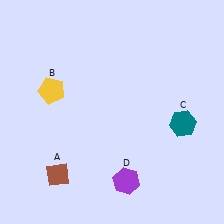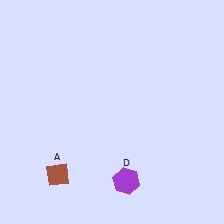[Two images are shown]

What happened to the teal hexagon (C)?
The teal hexagon (C) was removed in Image 2. It was in the bottom-right area of Image 1.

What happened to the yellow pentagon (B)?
The yellow pentagon (B) was removed in Image 2. It was in the top-left area of Image 1.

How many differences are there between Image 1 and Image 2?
There are 2 differences between the two images.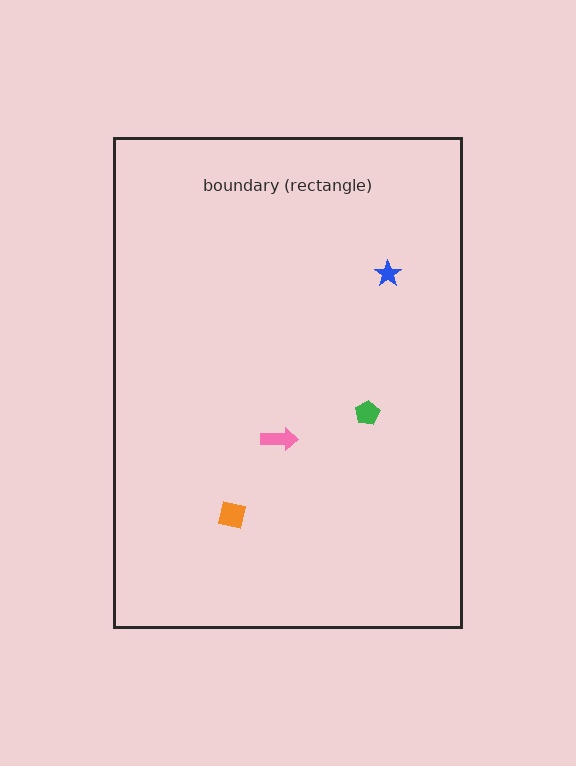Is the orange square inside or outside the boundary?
Inside.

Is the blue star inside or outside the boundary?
Inside.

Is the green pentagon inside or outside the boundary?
Inside.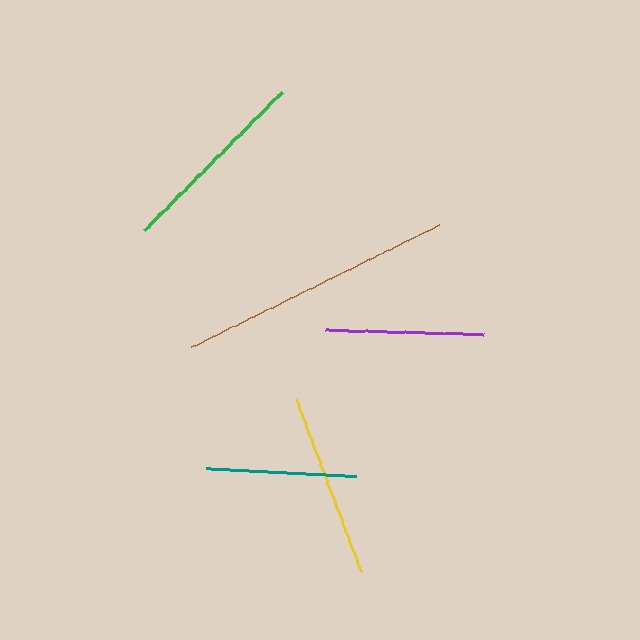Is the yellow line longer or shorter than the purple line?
The yellow line is longer than the purple line.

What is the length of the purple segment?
The purple segment is approximately 158 pixels long.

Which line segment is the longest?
The brown line is the longest at approximately 275 pixels.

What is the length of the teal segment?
The teal segment is approximately 150 pixels long.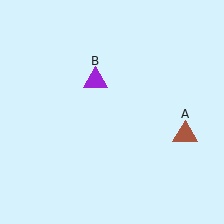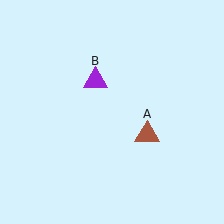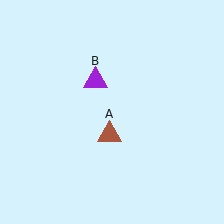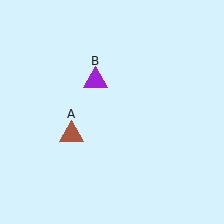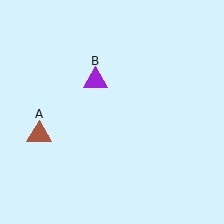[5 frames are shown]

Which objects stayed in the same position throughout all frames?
Purple triangle (object B) remained stationary.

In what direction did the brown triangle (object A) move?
The brown triangle (object A) moved left.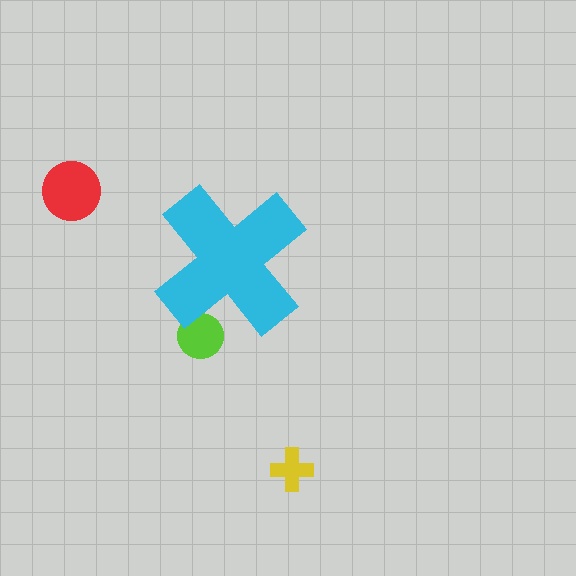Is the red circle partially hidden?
No, the red circle is fully visible.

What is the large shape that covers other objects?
A cyan cross.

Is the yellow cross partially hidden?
No, the yellow cross is fully visible.